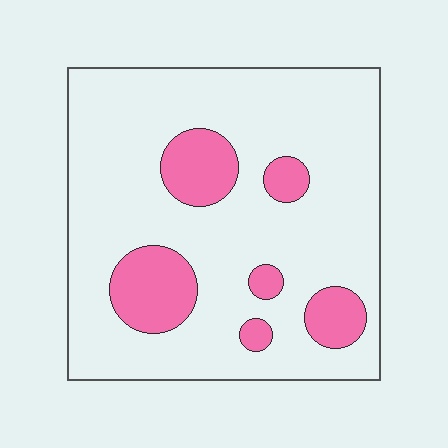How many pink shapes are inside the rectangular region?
6.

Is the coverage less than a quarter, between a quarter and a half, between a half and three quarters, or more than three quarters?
Less than a quarter.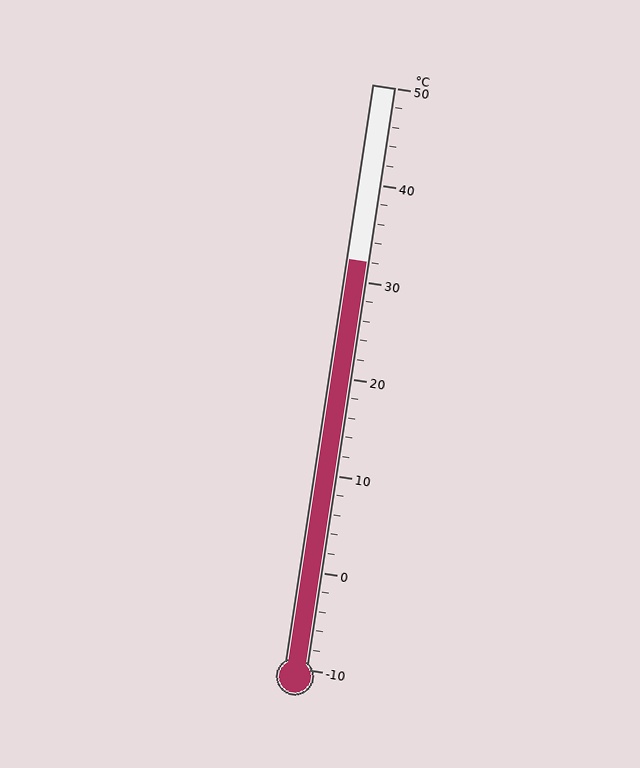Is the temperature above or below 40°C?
The temperature is below 40°C.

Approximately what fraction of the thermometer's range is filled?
The thermometer is filled to approximately 70% of its range.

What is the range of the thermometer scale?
The thermometer scale ranges from -10°C to 50°C.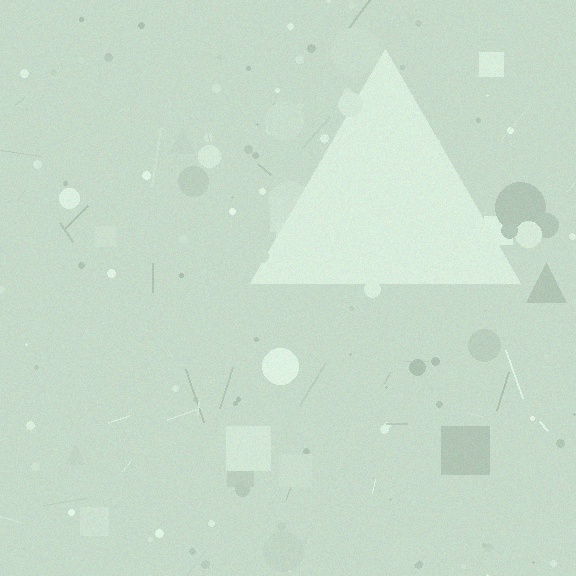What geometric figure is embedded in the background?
A triangle is embedded in the background.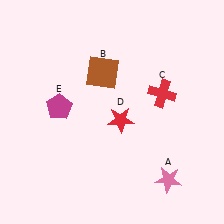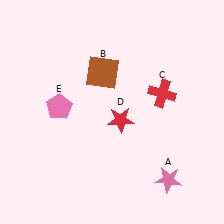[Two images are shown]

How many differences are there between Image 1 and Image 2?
There is 1 difference between the two images.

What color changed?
The pentagon (E) changed from magenta in Image 1 to pink in Image 2.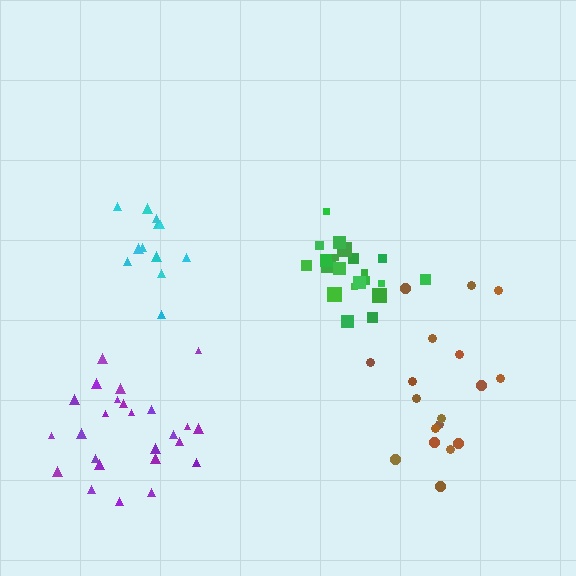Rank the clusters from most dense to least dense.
cyan, green, purple, brown.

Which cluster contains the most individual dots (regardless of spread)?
Purple (25).